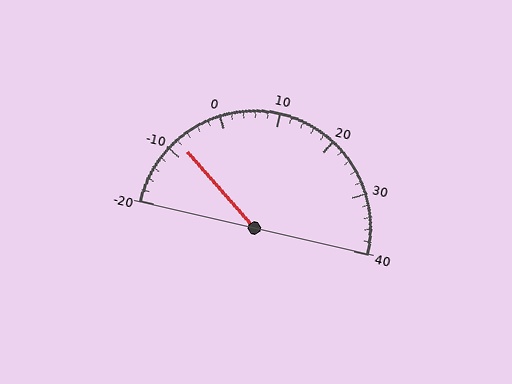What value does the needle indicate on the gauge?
The needle indicates approximately -8.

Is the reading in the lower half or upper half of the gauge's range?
The reading is in the lower half of the range (-20 to 40).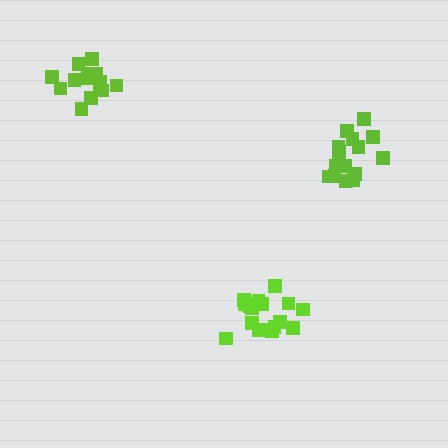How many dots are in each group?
Group 1: 14 dots, Group 2: 18 dots, Group 3: 15 dots (47 total).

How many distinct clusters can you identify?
There are 3 distinct clusters.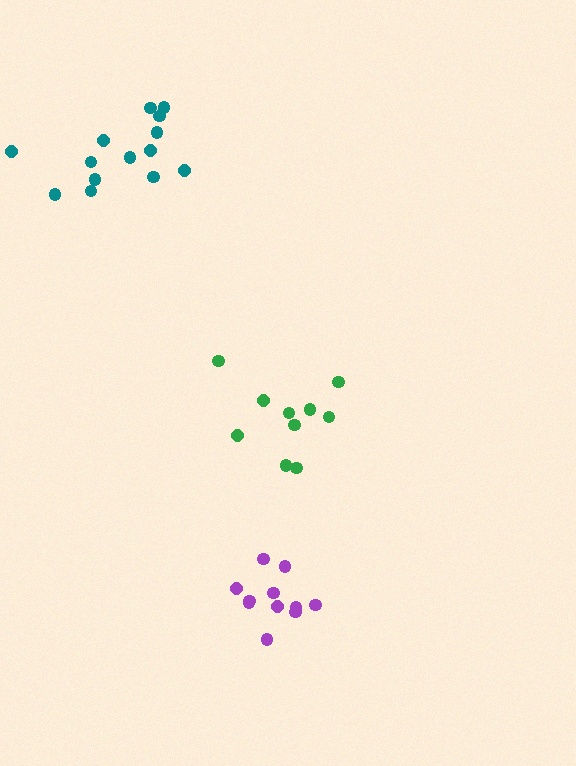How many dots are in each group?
Group 1: 11 dots, Group 2: 10 dots, Group 3: 14 dots (35 total).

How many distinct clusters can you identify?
There are 3 distinct clusters.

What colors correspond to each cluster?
The clusters are colored: purple, green, teal.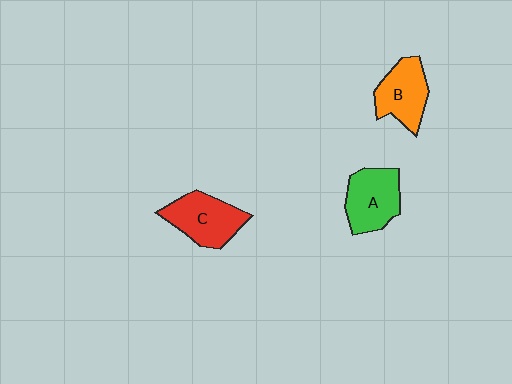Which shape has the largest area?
Shape C (red).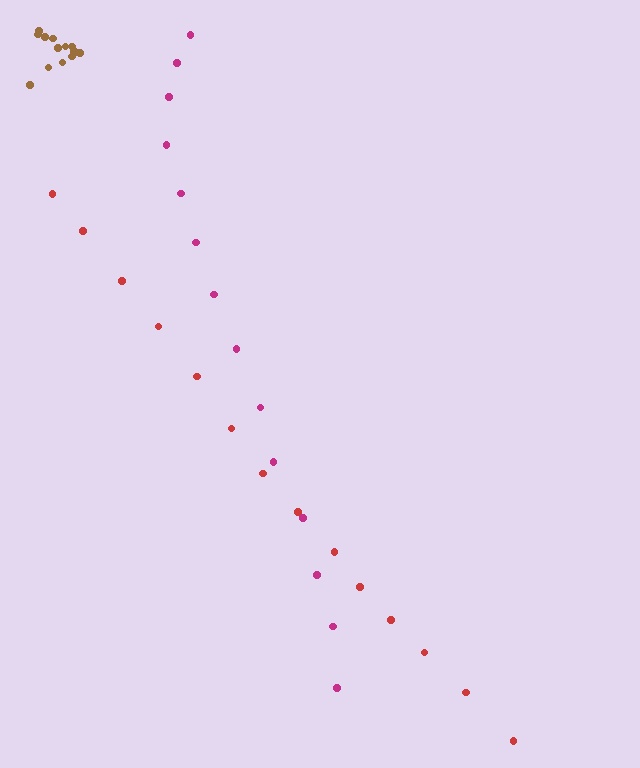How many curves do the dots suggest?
There are 3 distinct paths.